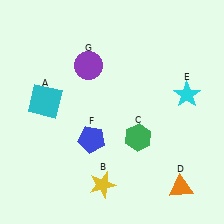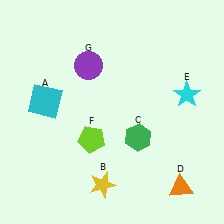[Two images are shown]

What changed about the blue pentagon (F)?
In Image 1, F is blue. In Image 2, it changed to lime.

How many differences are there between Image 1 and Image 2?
There is 1 difference between the two images.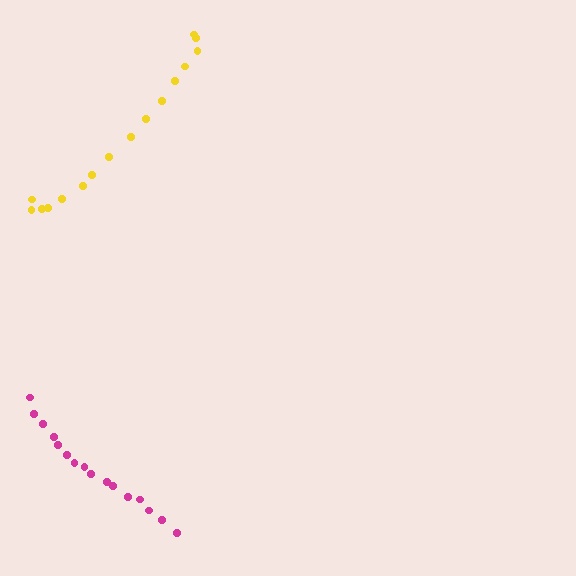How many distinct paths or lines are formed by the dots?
There are 2 distinct paths.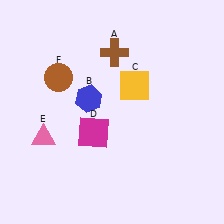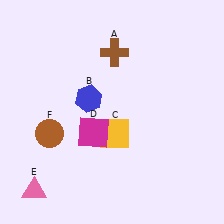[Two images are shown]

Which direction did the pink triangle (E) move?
The pink triangle (E) moved down.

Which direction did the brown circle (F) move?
The brown circle (F) moved down.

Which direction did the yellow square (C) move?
The yellow square (C) moved down.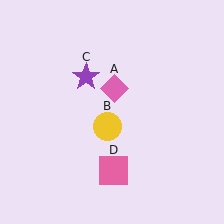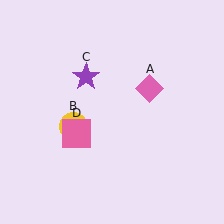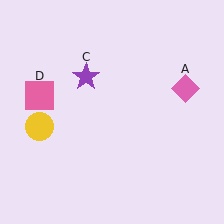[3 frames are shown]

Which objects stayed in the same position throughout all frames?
Purple star (object C) remained stationary.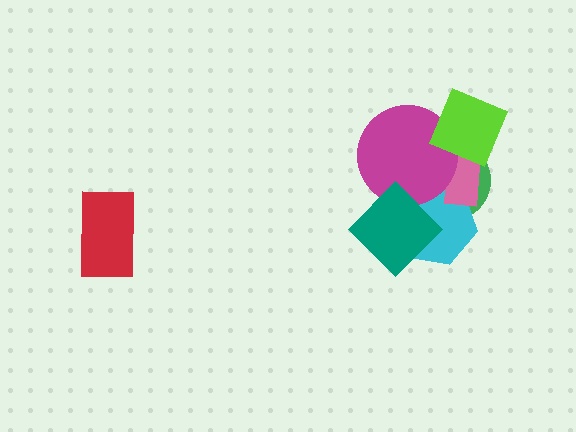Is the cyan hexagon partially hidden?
Yes, it is partially covered by another shape.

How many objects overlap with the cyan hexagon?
4 objects overlap with the cyan hexagon.